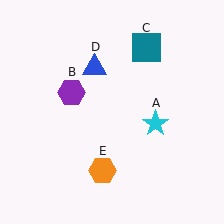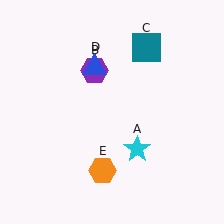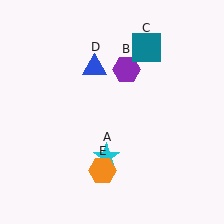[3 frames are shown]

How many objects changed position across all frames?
2 objects changed position: cyan star (object A), purple hexagon (object B).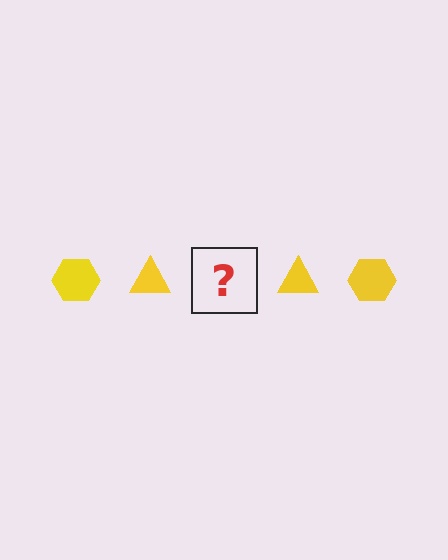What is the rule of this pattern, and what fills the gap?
The rule is that the pattern cycles through hexagon, triangle shapes in yellow. The gap should be filled with a yellow hexagon.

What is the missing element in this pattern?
The missing element is a yellow hexagon.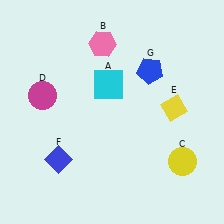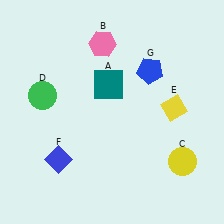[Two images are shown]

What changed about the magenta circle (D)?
In Image 1, D is magenta. In Image 2, it changed to green.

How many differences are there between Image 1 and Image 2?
There are 2 differences between the two images.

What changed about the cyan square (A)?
In Image 1, A is cyan. In Image 2, it changed to teal.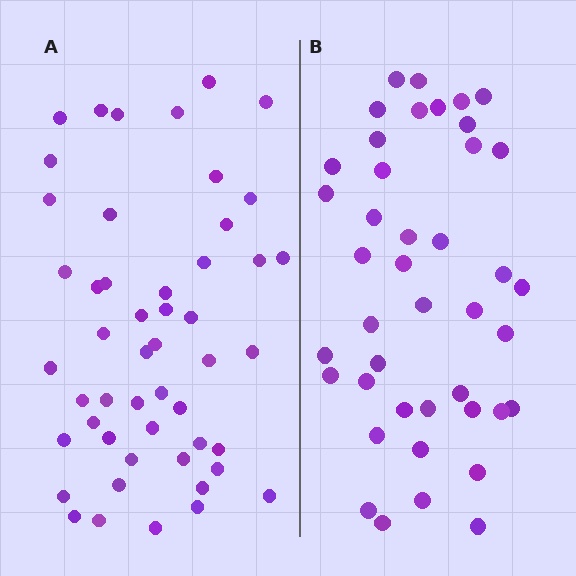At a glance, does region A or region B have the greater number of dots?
Region A (the left region) has more dots.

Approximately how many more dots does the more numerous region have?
Region A has roughly 8 or so more dots than region B.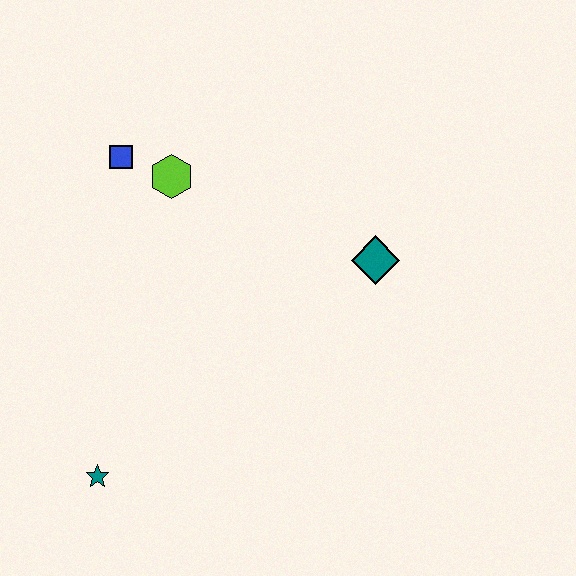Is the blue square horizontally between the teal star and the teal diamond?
Yes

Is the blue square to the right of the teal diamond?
No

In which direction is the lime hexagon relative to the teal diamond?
The lime hexagon is to the left of the teal diamond.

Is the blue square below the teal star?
No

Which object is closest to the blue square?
The lime hexagon is closest to the blue square.